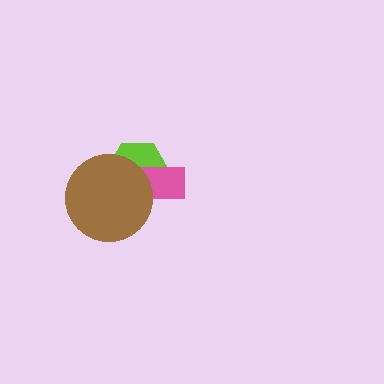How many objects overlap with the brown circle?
2 objects overlap with the brown circle.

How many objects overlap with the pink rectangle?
2 objects overlap with the pink rectangle.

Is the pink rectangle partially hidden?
Yes, it is partially covered by another shape.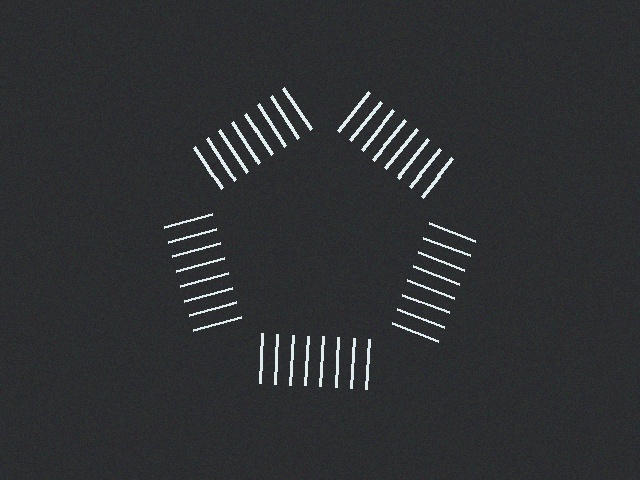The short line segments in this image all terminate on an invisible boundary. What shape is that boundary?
An illusory pentagon — the line segments terminate on its edges but no continuous stroke is drawn.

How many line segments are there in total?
40 — 8 along each of the 5 edges.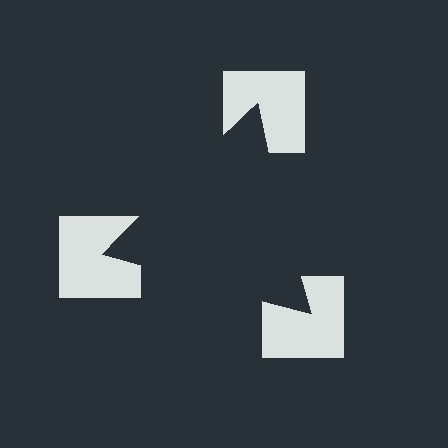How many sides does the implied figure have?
3 sides.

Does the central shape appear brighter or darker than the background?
It typically appears slightly darker than the background, even though no actual brightness change is drawn.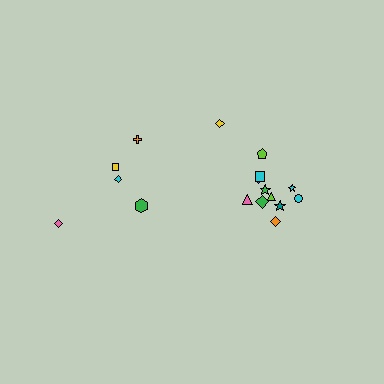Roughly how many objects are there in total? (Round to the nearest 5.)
Roughly 15 objects in total.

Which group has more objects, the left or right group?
The right group.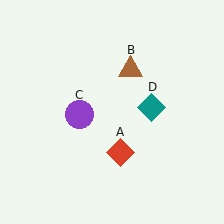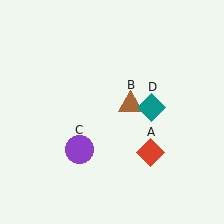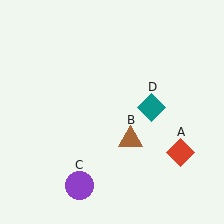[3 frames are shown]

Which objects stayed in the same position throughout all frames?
Teal diamond (object D) remained stationary.